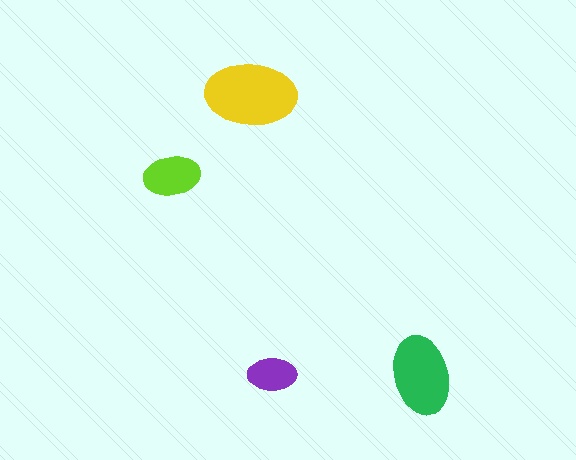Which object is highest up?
The yellow ellipse is topmost.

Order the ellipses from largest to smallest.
the yellow one, the green one, the lime one, the purple one.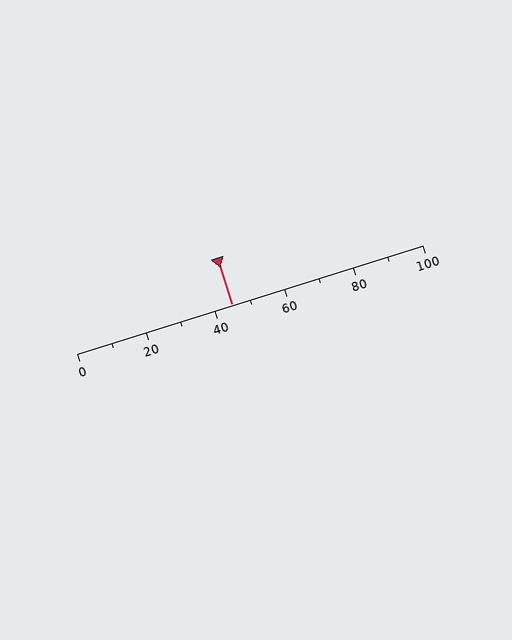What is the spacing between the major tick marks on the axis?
The major ticks are spaced 20 apart.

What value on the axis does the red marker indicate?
The marker indicates approximately 45.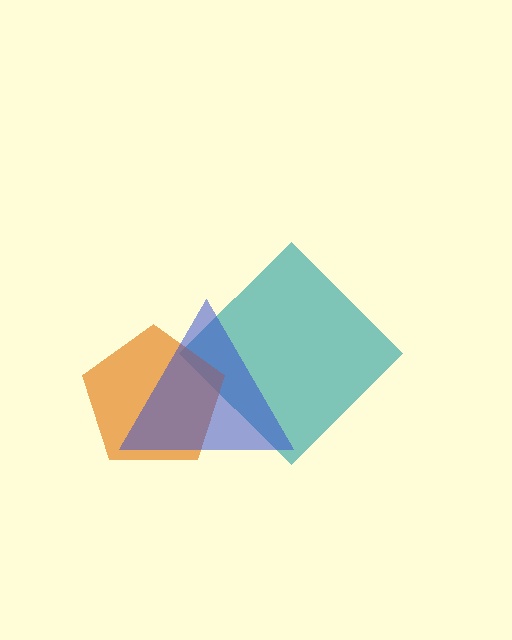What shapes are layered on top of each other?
The layered shapes are: a teal diamond, an orange pentagon, a blue triangle.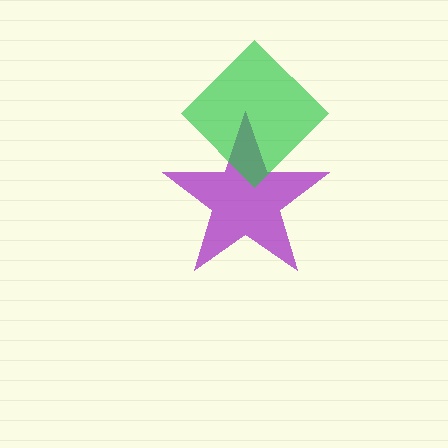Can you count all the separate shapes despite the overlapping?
Yes, there are 2 separate shapes.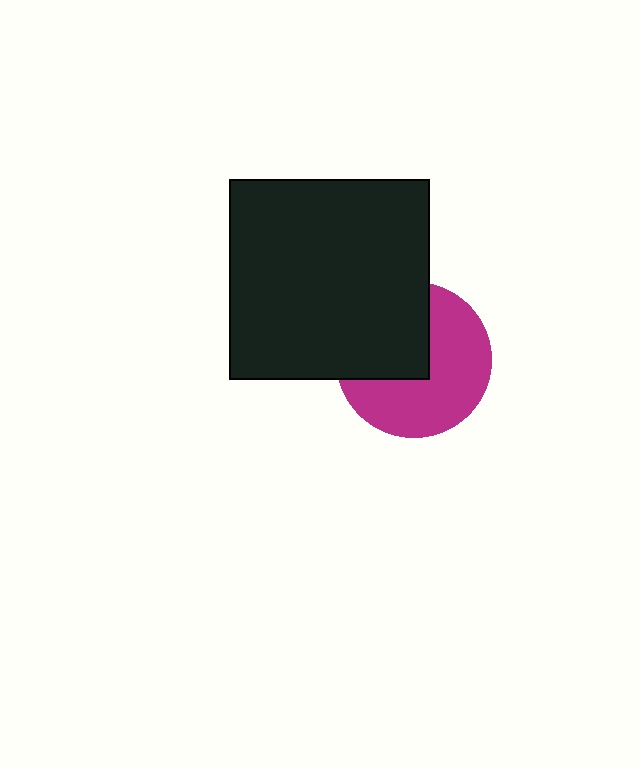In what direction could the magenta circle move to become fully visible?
The magenta circle could move toward the lower-right. That would shift it out from behind the black square entirely.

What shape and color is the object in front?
The object in front is a black square.